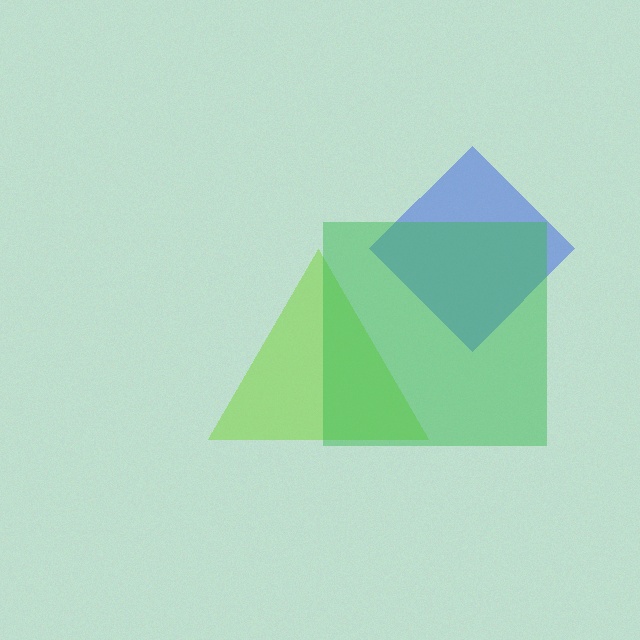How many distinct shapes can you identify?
There are 3 distinct shapes: a blue diamond, a lime triangle, a green square.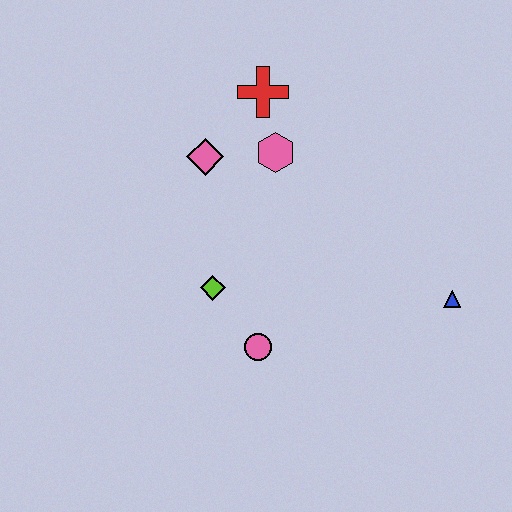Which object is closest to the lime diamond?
The pink circle is closest to the lime diamond.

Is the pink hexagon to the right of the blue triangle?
No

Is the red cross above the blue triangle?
Yes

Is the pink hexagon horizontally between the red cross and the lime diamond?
No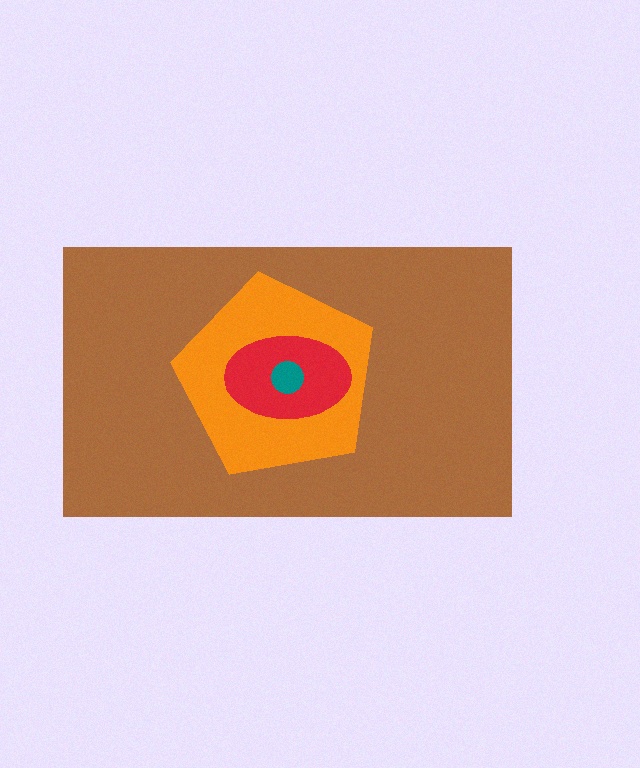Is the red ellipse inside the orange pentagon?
Yes.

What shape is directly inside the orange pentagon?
The red ellipse.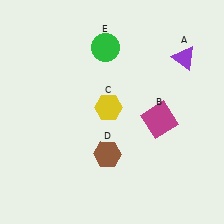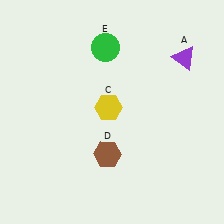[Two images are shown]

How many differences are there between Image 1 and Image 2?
There is 1 difference between the two images.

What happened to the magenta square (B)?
The magenta square (B) was removed in Image 2. It was in the bottom-right area of Image 1.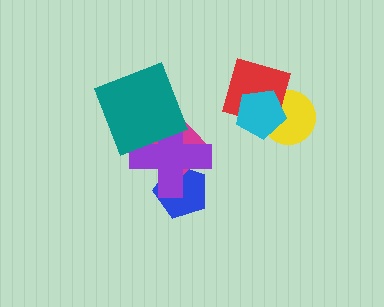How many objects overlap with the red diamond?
2 objects overlap with the red diamond.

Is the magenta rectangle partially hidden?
Yes, it is partially covered by another shape.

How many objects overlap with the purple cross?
3 objects overlap with the purple cross.